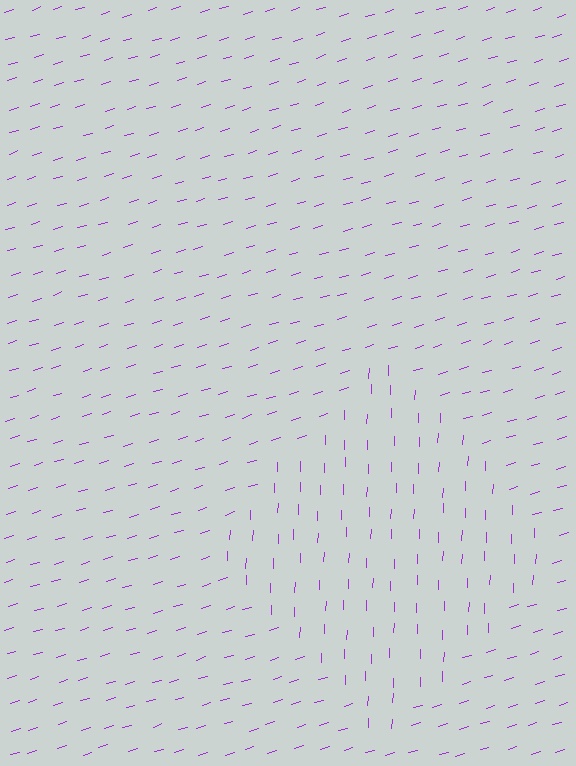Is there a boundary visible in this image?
Yes, there is a texture boundary formed by a change in line orientation.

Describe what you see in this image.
The image is filled with small purple line segments. A diamond region in the image has lines oriented differently from the surrounding lines, creating a visible texture boundary.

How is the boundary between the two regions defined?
The boundary is defined purely by a change in line orientation (approximately 71 degrees difference). All lines are the same color and thickness.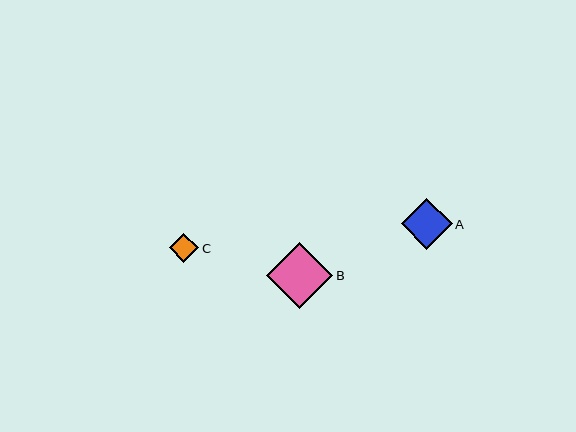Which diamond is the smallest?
Diamond C is the smallest with a size of approximately 29 pixels.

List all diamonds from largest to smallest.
From largest to smallest: B, A, C.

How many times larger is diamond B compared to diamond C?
Diamond B is approximately 2.3 times the size of diamond C.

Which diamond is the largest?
Diamond B is the largest with a size of approximately 66 pixels.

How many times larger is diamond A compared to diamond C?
Diamond A is approximately 1.7 times the size of diamond C.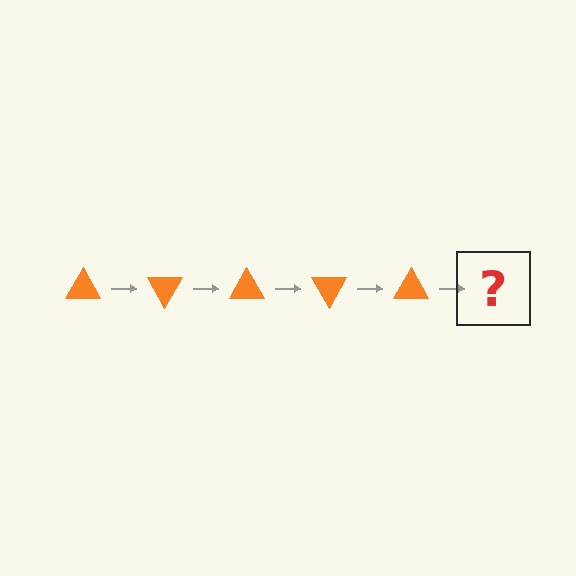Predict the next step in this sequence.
The next step is an orange triangle rotated 300 degrees.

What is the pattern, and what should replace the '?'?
The pattern is that the triangle rotates 60 degrees each step. The '?' should be an orange triangle rotated 300 degrees.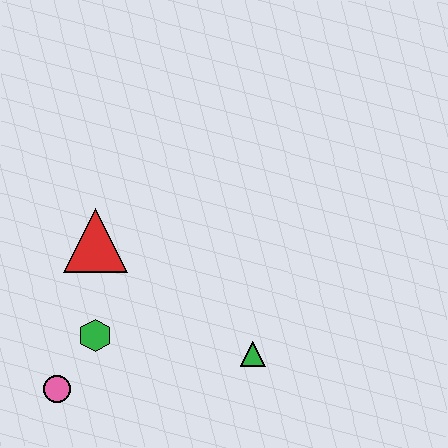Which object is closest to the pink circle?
The green hexagon is closest to the pink circle.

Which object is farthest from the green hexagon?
The green triangle is farthest from the green hexagon.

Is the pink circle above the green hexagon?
No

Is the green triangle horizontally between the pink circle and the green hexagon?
No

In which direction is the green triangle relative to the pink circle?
The green triangle is to the right of the pink circle.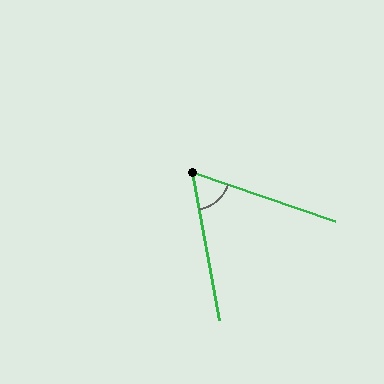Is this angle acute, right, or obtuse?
It is acute.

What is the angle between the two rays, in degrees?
Approximately 61 degrees.